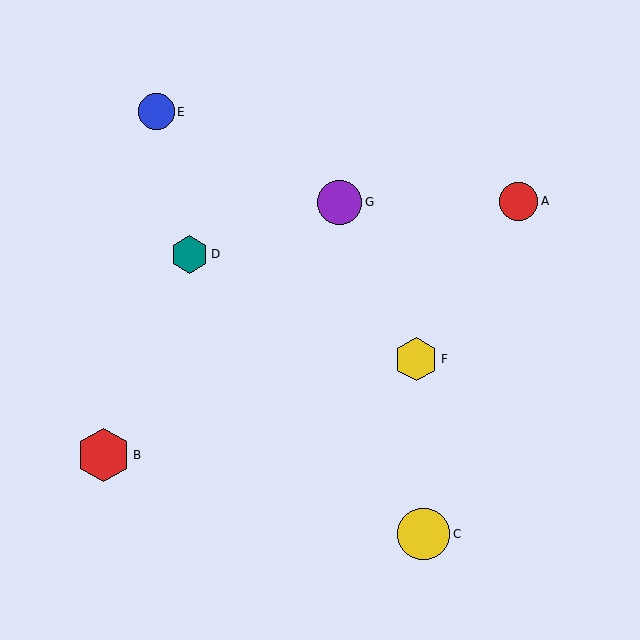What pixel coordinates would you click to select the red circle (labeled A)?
Click at (518, 201) to select the red circle A.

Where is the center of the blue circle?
The center of the blue circle is at (156, 112).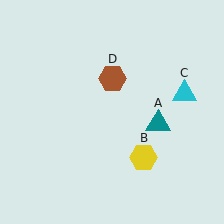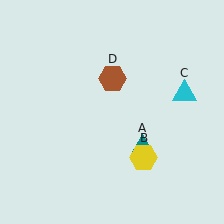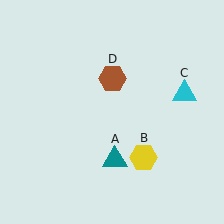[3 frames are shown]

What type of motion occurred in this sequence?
The teal triangle (object A) rotated clockwise around the center of the scene.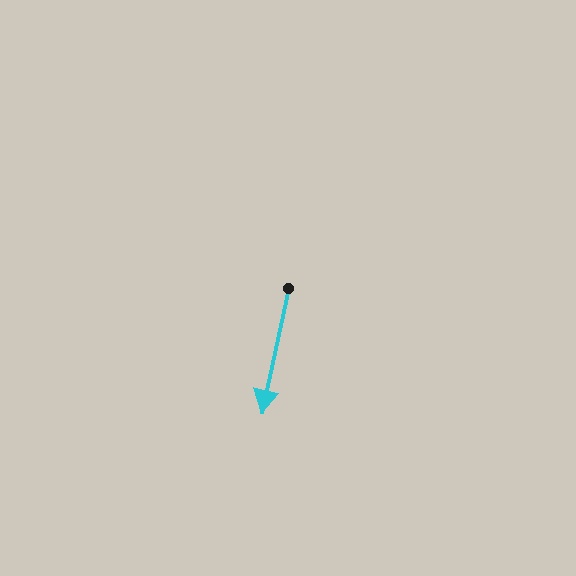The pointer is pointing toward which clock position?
Roughly 6 o'clock.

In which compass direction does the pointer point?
South.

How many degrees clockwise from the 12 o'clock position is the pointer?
Approximately 192 degrees.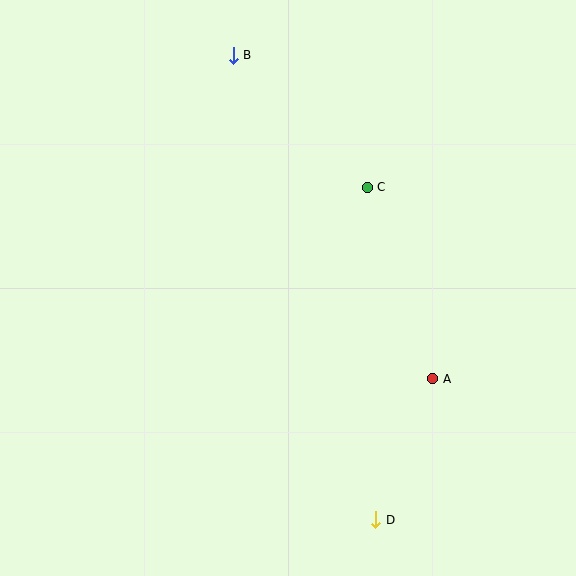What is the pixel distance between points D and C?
The distance between D and C is 333 pixels.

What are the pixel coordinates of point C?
Point C is at (367, 187).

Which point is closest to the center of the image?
Point C at (367, 187) is closest to the center.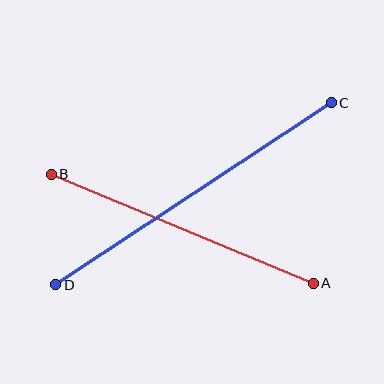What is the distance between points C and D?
The distance is approximately 330 pixels.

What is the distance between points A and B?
The distance is approximately 284 pixels.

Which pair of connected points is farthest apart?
Points C and D are farthest apart.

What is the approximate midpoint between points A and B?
The midpoint is at approximately (182, 229) pixels.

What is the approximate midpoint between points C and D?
The midpoint is at approximately (193, 194) pixels.